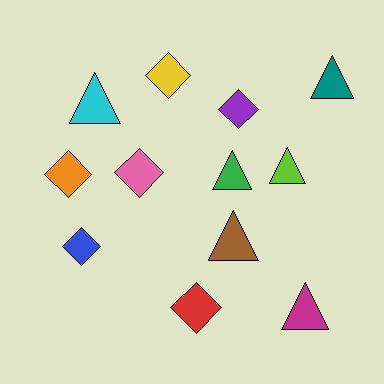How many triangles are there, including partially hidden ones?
There are 6 triangles.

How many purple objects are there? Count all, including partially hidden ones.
There is 1 purple object.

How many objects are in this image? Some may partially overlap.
There are 12 objects.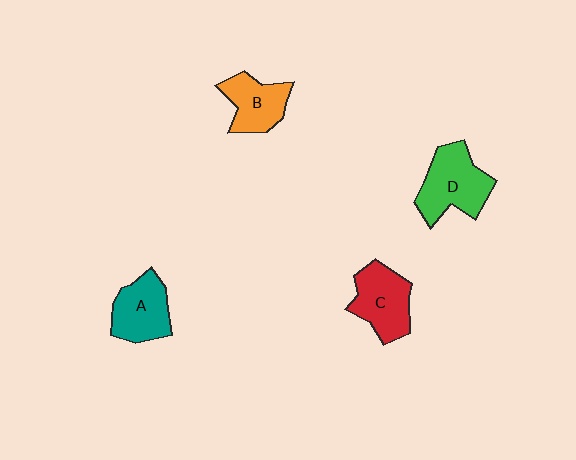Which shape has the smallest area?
Shape B (orange).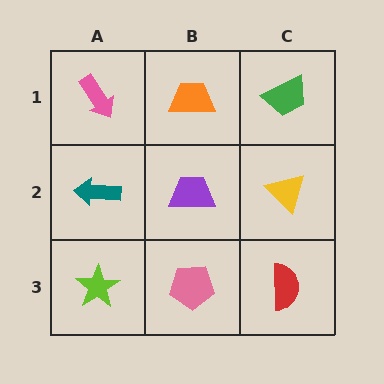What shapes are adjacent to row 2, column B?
An orange trapezoid (row 1, column B), a pink pentagon (row 3, column B), a teal arrow (row 2, column A), a yellow triangle (row 2, column C).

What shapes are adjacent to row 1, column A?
A teal arrow (row 2, column A), an orange trapezoid (row 1, column B).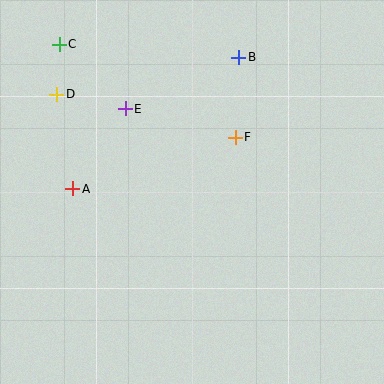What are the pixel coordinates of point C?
Point C is at (59, 44).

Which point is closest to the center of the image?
Point F at (235, 137) is closest to the center.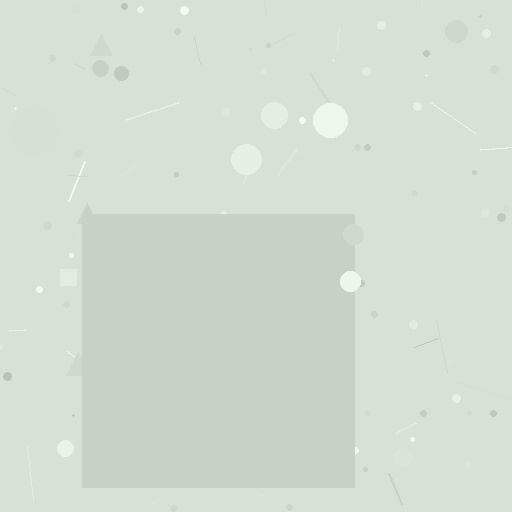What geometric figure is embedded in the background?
A square is embedded in the background.